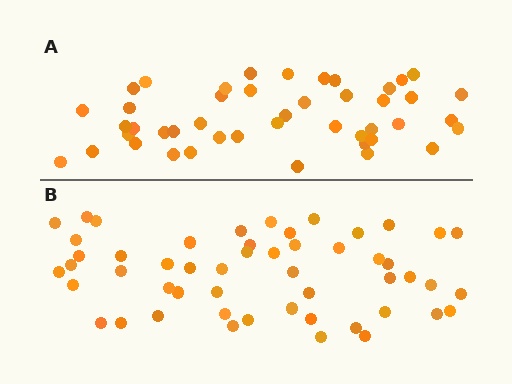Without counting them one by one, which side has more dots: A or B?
Region B (the bottom region) has more dots.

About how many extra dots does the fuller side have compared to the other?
Region B has roughly 8 or so more dots than region A.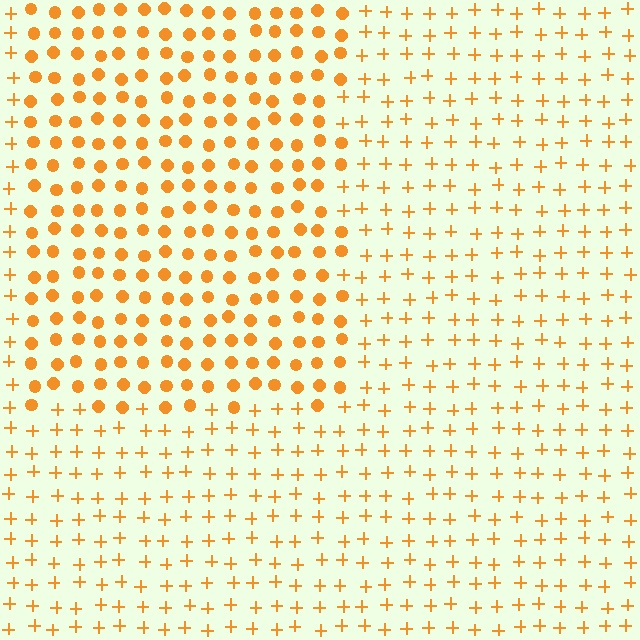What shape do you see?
I see a rectangle.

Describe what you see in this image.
The image is filled with small orange elements arranged in a uniform grid. A rectangle-shaped region contains circles, while the surrounding area contains plus signs. The boundary is defined purely by the change in element shape.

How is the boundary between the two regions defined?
The boundary is defined by a change in element shape: circles inside vs. plus signs outside. All elements share the same color and spacing.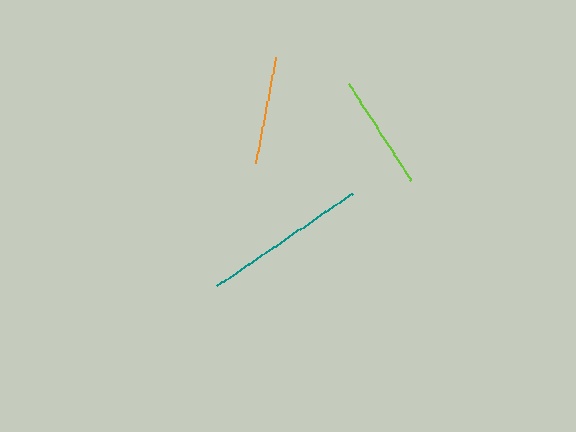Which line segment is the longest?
The teal line is the longest at approximately 165 pixels.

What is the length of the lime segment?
The lime segment is approximately 115 pixels long.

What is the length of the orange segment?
The orange segment is approximately 107 pixels long.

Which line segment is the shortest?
The orange line is the shortest at approximately 107 pixels.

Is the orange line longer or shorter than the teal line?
The teal line is longer than the orange line.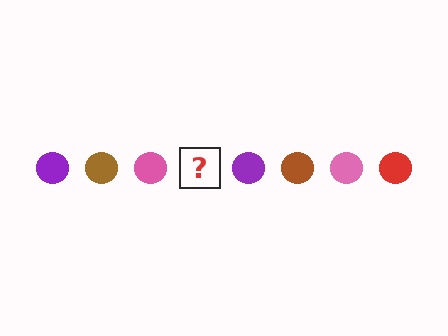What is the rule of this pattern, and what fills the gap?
The rule is that the pattern cycles through purple, brown, pink, red circles. The gap should be filled with a red circle.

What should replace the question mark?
The question mark should be replaced with a red circle.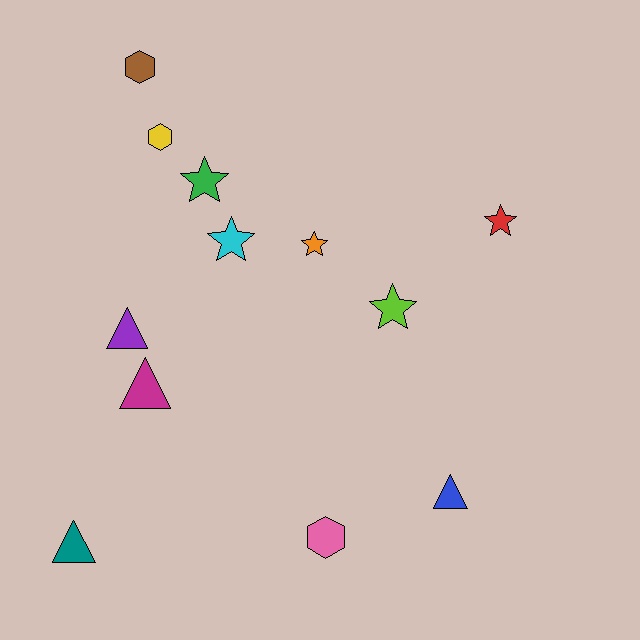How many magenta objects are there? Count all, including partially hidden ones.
There is 1 magenta object.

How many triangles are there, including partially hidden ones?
There are 4 triangles.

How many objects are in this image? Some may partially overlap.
There are 12 objects.